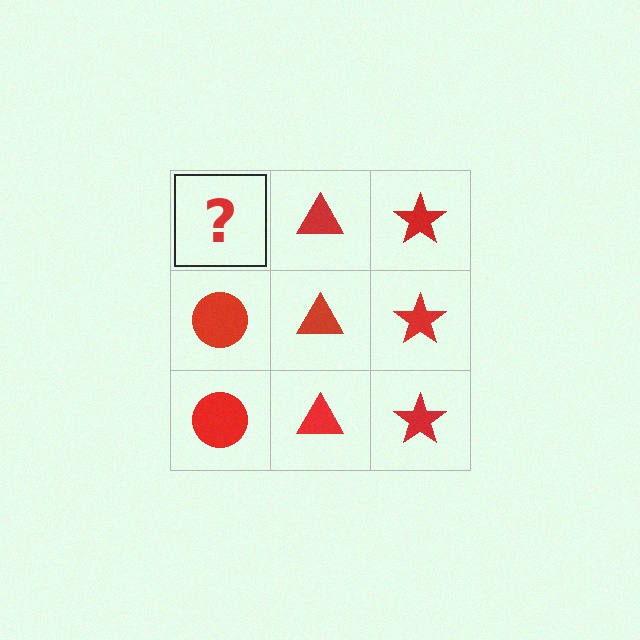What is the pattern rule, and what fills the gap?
The rule is that each column has a consistent shape. The gap should be filled with a red circle.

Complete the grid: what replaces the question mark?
The question mark should be replaced with a red circle.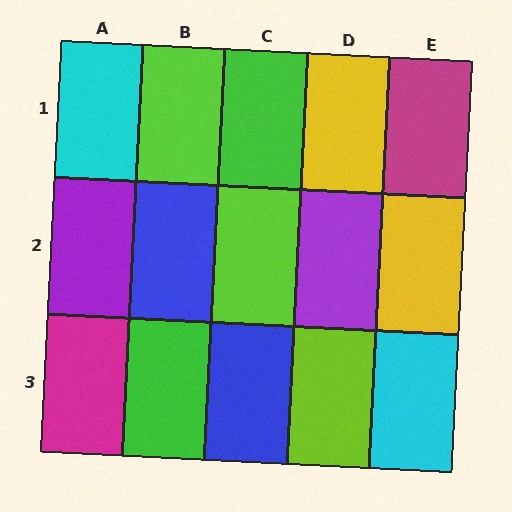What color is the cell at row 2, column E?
Yellow.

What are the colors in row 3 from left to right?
Magenta, green, blue, lime, cyan.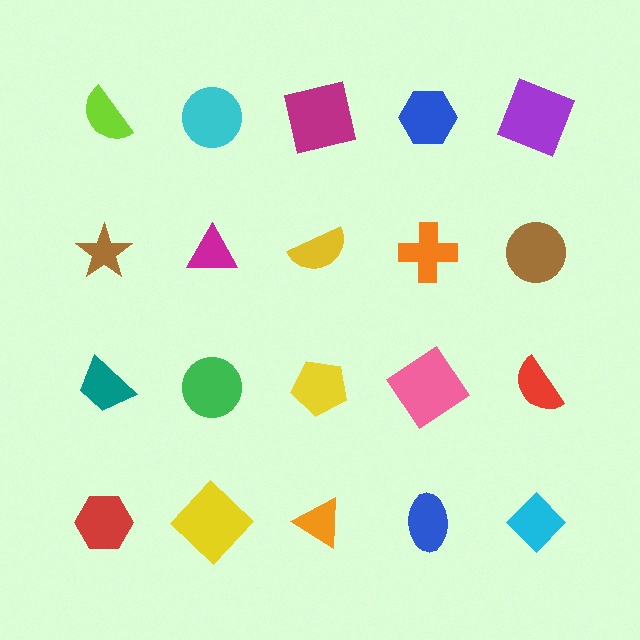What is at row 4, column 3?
An orange triangle.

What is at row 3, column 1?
A teal trapezoid.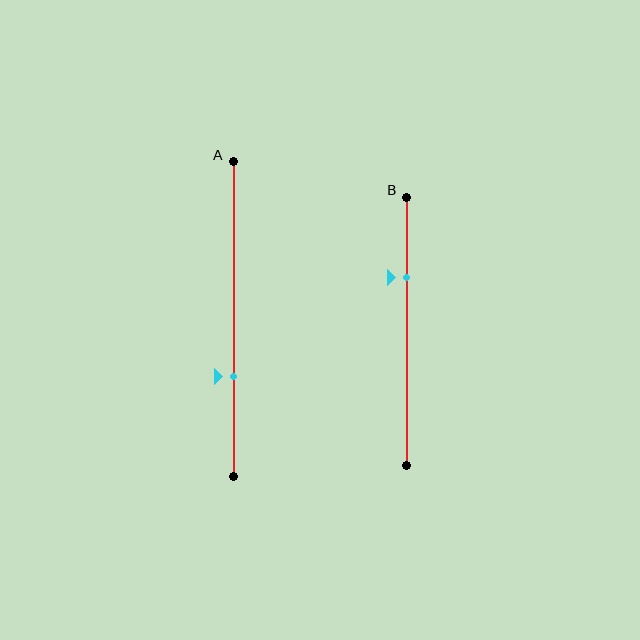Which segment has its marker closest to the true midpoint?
Segment A has its marker closest to the true midpoint.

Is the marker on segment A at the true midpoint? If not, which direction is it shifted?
No, the marker on segment A is shifted downward by about 18% of the segment length.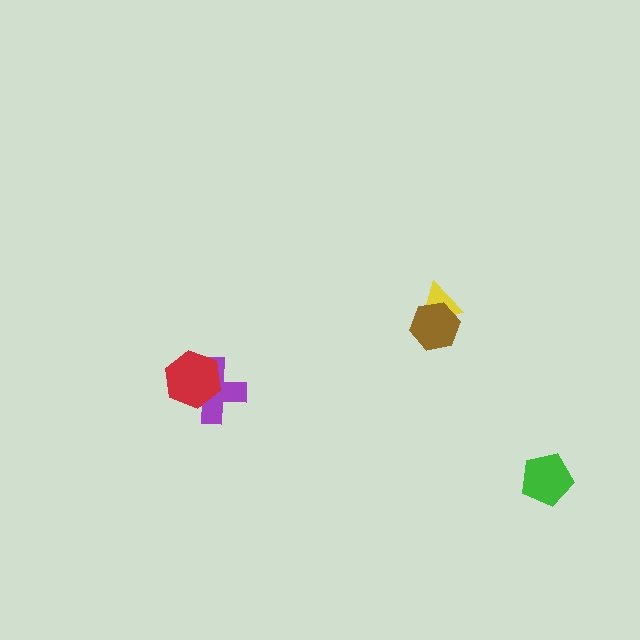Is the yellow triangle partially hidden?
Yes, it is partially covered by another shape.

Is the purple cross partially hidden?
Yes, it is partially covered by another shape.